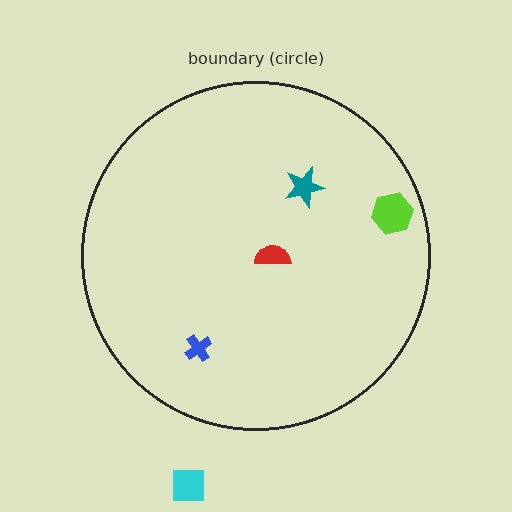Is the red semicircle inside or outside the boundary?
Inside.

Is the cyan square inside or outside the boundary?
Outside.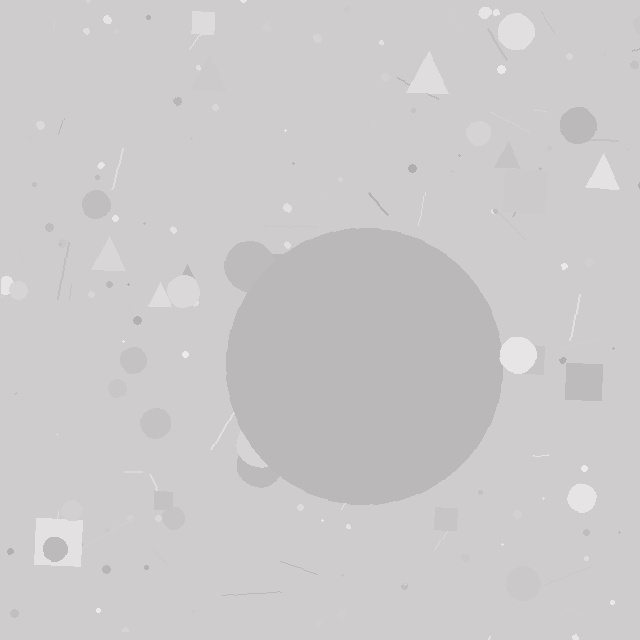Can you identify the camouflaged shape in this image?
The camouflaged shape is a circle.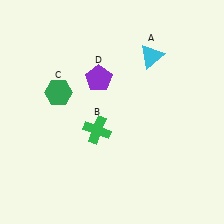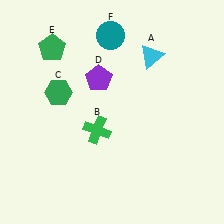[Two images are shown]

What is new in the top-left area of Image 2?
A green pentagon (E) was added in the top-left area of Image 2.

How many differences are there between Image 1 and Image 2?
There are 2 differences between the two images.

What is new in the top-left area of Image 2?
A teal circle (F) was added in the top-left area of Image 2.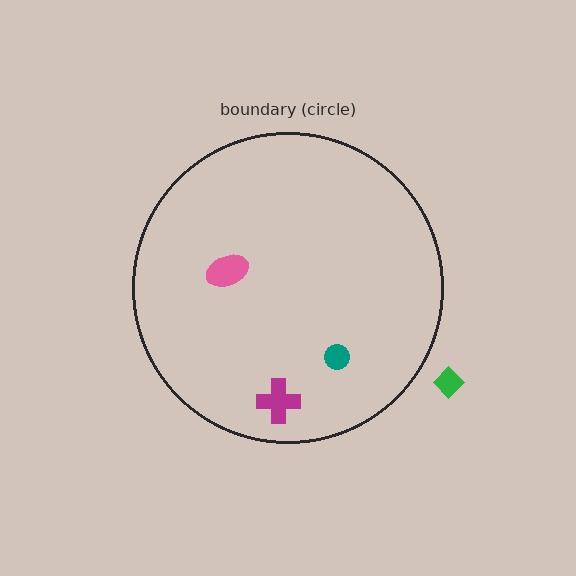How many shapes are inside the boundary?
3 inside, 1 outside.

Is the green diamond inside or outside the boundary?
Outside.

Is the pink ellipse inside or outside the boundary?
Inside.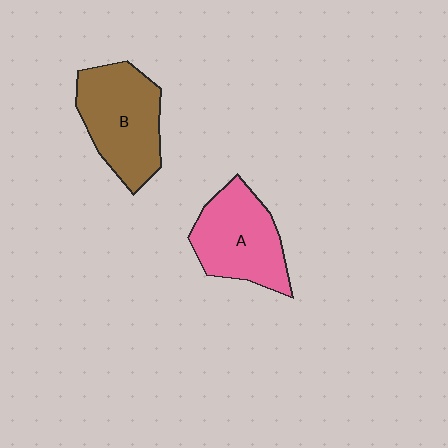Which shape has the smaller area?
Shape A (pink).